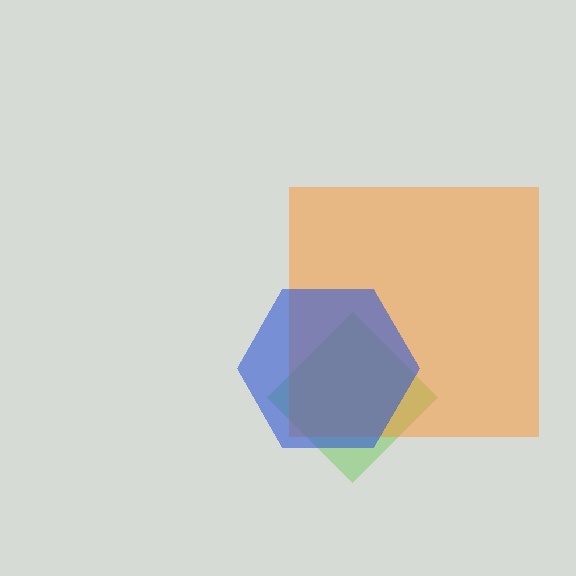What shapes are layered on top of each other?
The layered shapes are: a lime diamond, an orange square, a blue hexagon.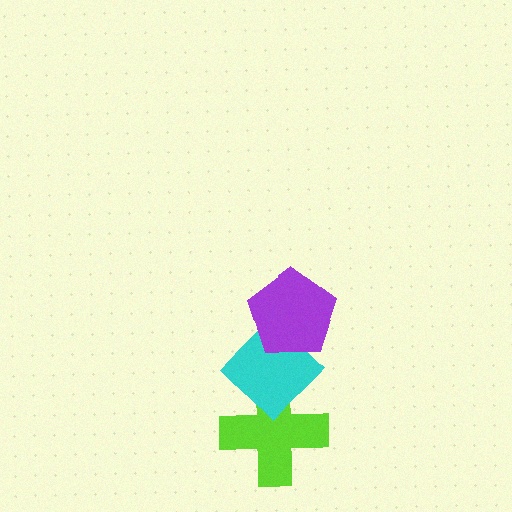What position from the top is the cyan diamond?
The cyan diamond is 2nd from the top.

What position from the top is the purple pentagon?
The purple pentagon is 1st from the top.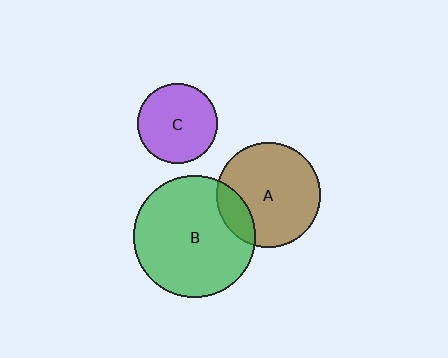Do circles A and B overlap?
Yes.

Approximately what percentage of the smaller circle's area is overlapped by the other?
Approximately 15%.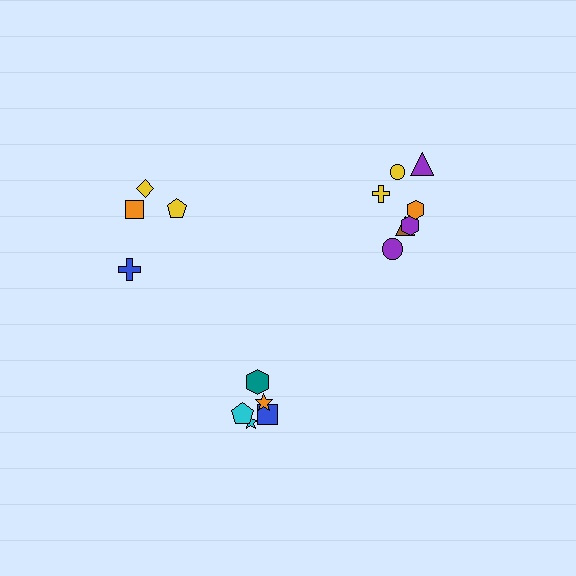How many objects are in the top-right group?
There are 7 objects.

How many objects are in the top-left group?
There are 4 objects.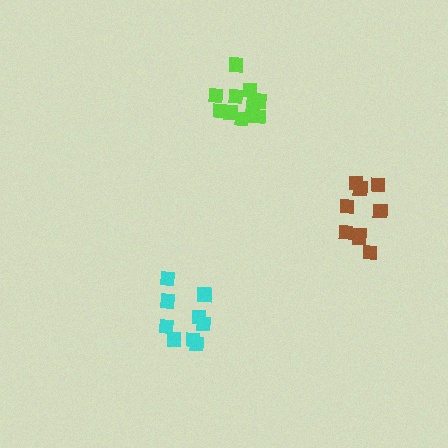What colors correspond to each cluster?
The clusters are colored: lime, brown, cyan.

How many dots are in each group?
Group 1: 12 dots, Group 2: 9 dots, Group 3: 9 dots (30 total).